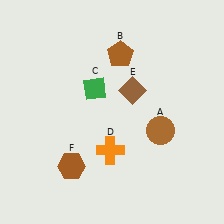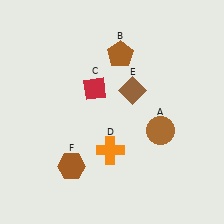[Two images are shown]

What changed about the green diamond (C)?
In Image 1, C is green. In Image 2, it changed to red.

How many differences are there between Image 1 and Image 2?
There is 1 difference between the two images.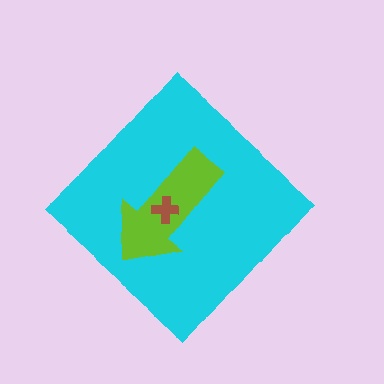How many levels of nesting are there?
3.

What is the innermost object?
The brown cross.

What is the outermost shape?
The cyan diamond.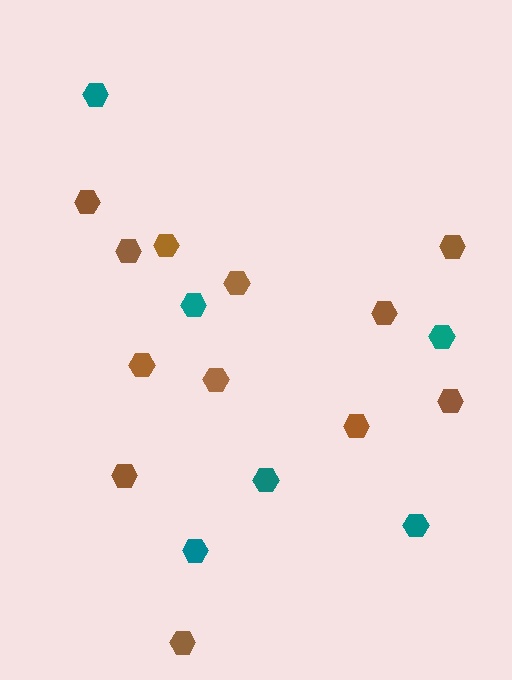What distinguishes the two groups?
There are 2 groups: one group of brown hexagons (12) and one group of teal hexagons (6).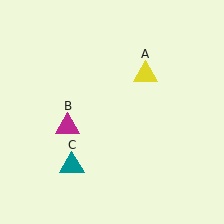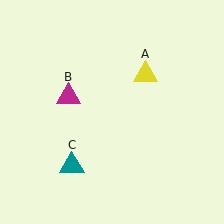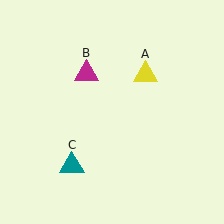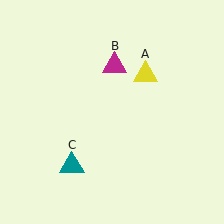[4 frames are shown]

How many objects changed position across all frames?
1 object changed position: magenta triangle (object B).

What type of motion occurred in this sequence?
The magenta triangle (object B) rotated clockwise around the center of the scene.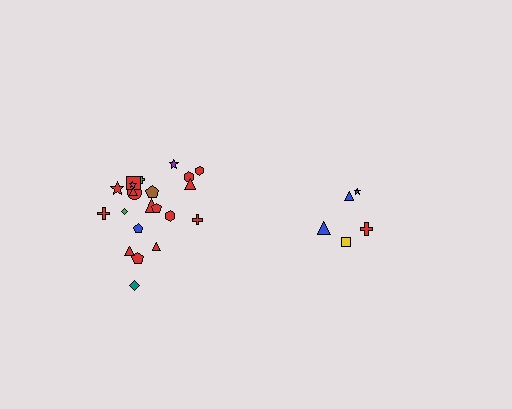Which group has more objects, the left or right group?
The left group.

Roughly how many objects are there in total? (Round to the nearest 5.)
Roughly 25 objects in total.